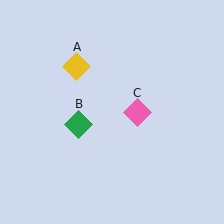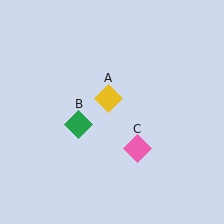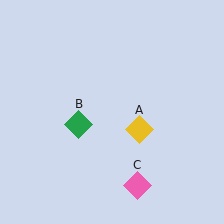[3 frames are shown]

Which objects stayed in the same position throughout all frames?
Green diamond (object B) remained stationary.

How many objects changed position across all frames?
2 objects changed position: yellow diamond (object A), pink diamond (object C).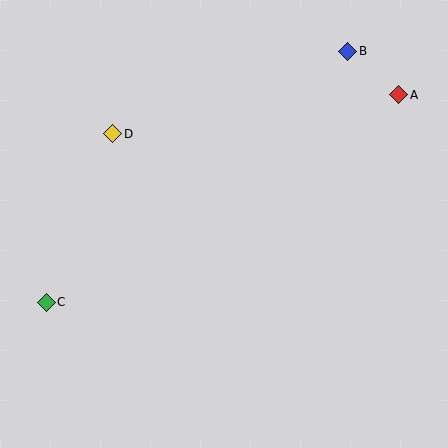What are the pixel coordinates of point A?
Point A is at (399, 95).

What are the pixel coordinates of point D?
Point D is at (113, 134).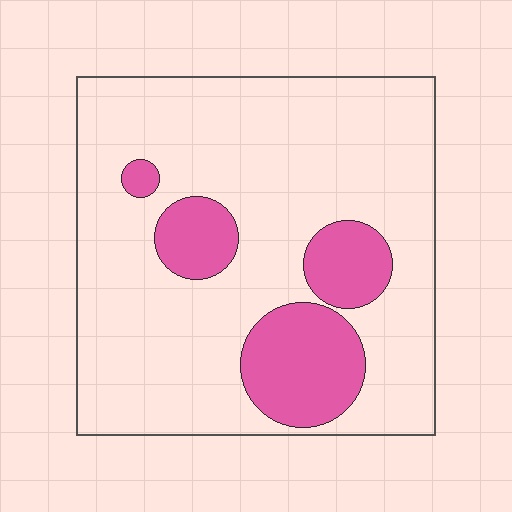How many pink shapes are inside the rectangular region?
4.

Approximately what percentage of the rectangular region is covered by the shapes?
Approximately 20%.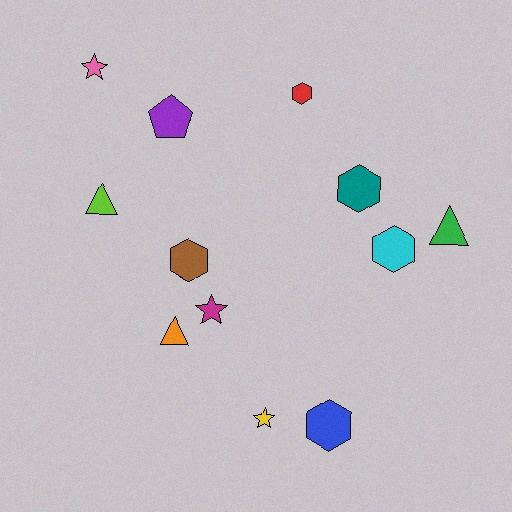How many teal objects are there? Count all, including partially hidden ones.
There is 1 teal object.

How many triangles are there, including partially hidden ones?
There are 3 triangles.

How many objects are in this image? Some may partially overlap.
There are 12 objects.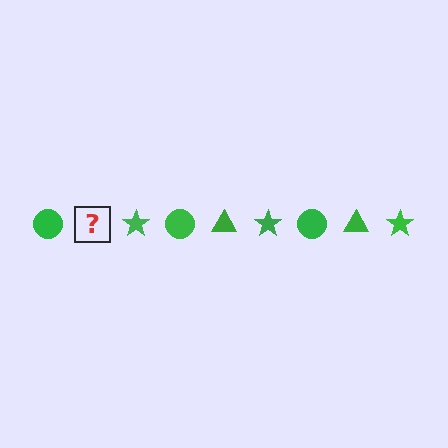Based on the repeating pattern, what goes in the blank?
The blank should be a green triangle.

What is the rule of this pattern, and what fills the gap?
The rule is that the pattern cycles through circle, triangle, star shapes in green. The gap should be filled with a green triangle.